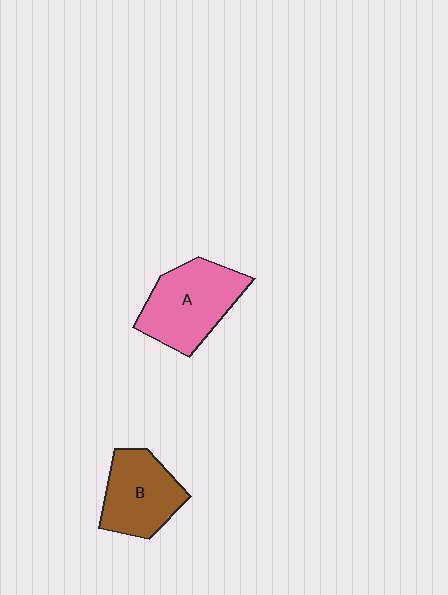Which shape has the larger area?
Shape A (pink).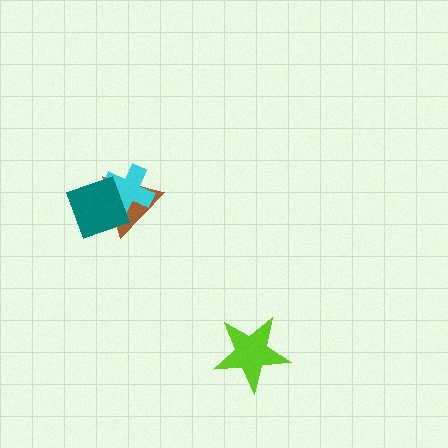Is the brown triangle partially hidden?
Yes, it is partially covered by another shape.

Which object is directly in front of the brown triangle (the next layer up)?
The cyan cross is directly in front of the brown triangle.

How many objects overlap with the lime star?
0 objects overlap with the lime star.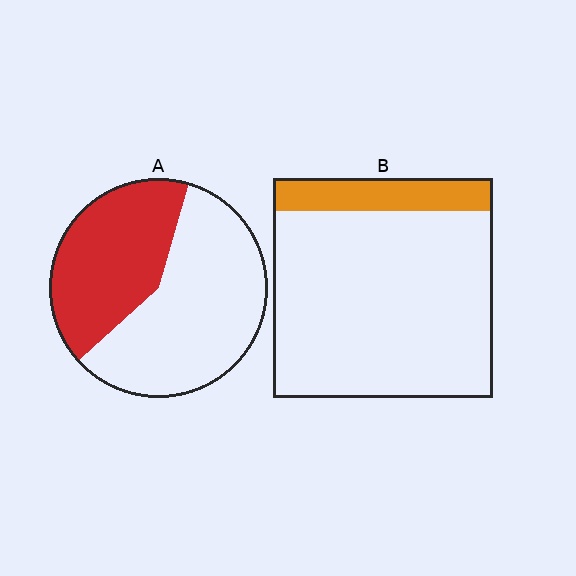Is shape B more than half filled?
No.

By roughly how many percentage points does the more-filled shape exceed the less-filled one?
By roughly 25 percentage points (A over B).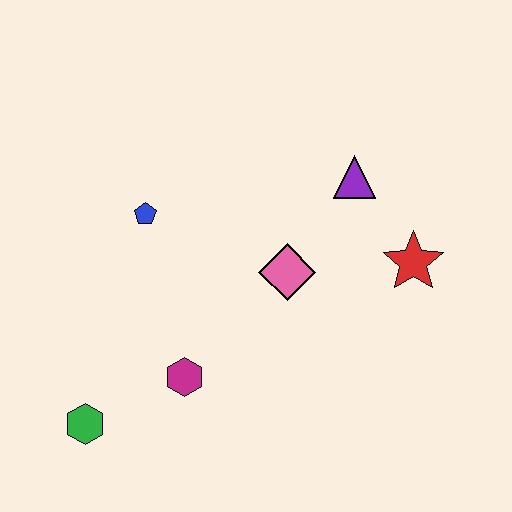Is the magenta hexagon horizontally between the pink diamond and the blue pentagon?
Yes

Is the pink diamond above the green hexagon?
Yes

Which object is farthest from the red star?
The green hexagon is farthest from the red star.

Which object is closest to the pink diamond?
The purple triangle is closest to the pink diamond.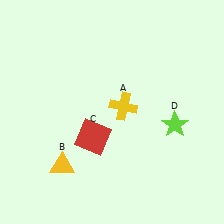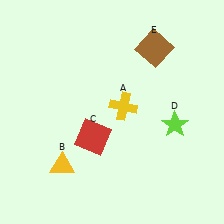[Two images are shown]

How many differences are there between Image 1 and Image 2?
There is 1 difference between the two images.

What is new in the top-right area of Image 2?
A brown square (E) was added in the top-right area of Image 2.